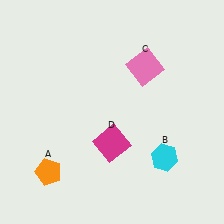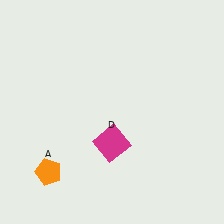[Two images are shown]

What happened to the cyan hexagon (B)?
The cyan hexagon (B) was removed in Image 2. It was in the bottom-right area of Image 1.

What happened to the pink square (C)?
The pink square (C) was removed in Image 2. It was in the top-right area of Image 1.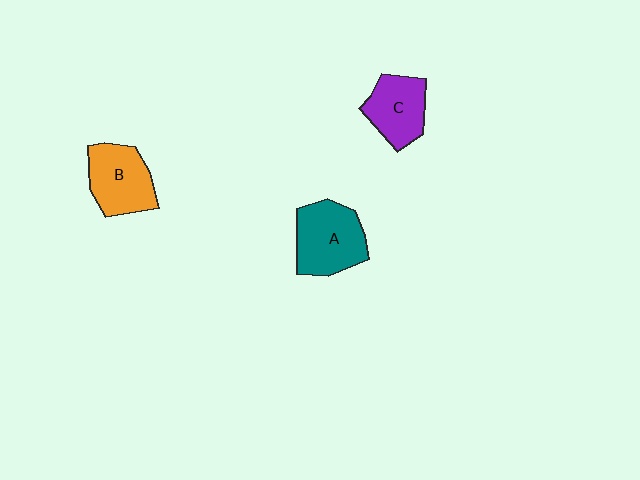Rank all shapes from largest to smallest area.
From largest to smallest: A (teal), B (orange), C (purple).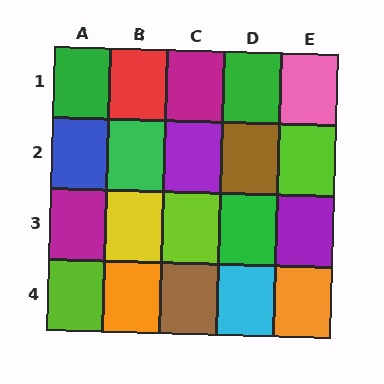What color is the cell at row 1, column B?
Red.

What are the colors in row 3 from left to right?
Magenta, yellow, lime, green, purple.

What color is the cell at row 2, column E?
Lime.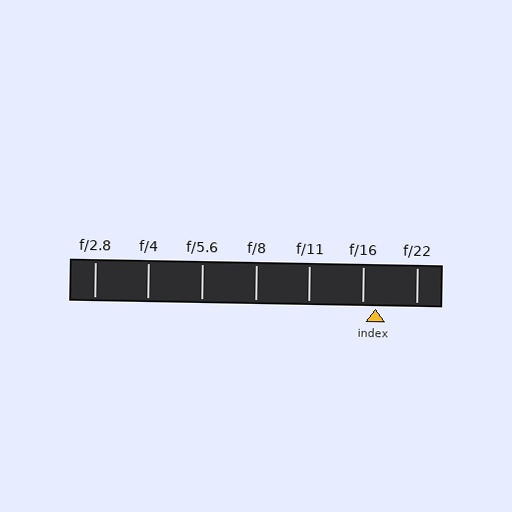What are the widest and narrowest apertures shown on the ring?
The widest aperture shown is f/2.8 and the narrowest is f/22.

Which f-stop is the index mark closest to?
The index mark is closest to f/16.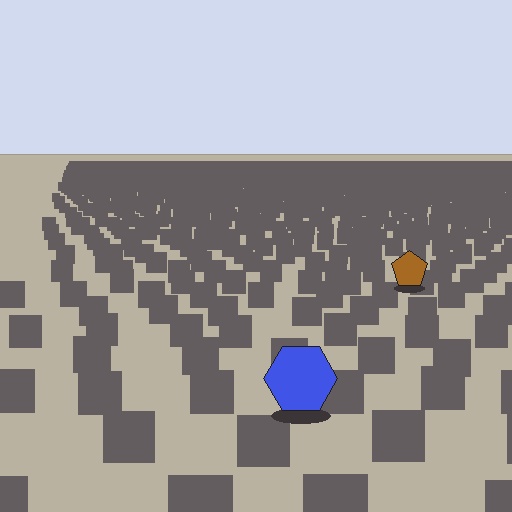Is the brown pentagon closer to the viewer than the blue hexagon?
No. The blue hexagon is closer — you can tell from the texture gradient: the ground texture is coarser near it.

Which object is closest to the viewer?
The blue hexagon is closest. The texture marks near it are larger and more spread out.